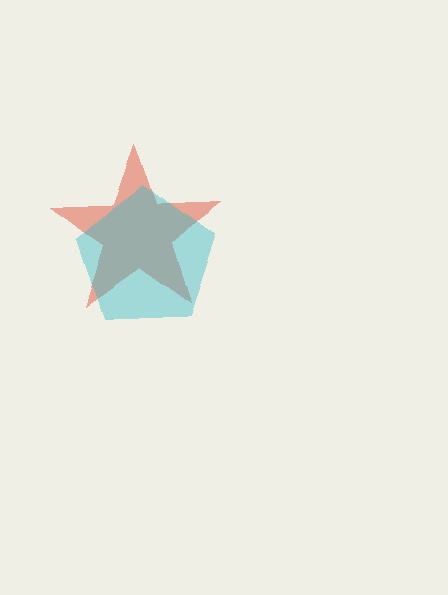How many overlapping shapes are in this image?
There are 2 overlapping shapes in the image.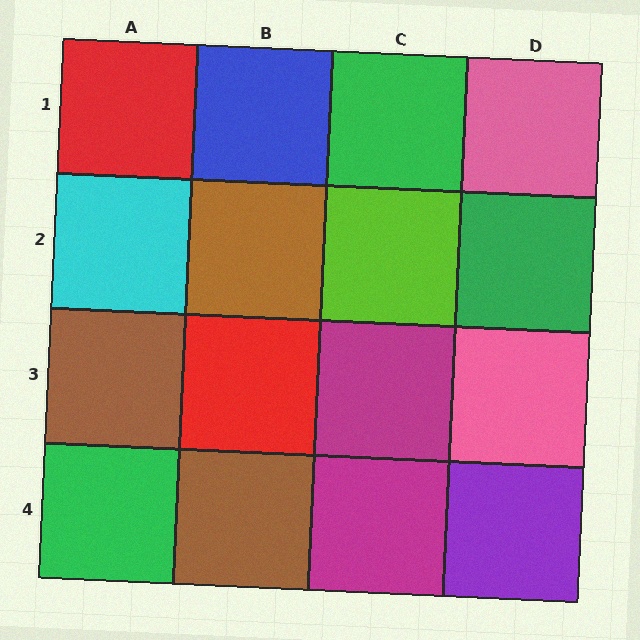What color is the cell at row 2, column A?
Cyan.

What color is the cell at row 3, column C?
Magenta.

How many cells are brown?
3 cells are brown.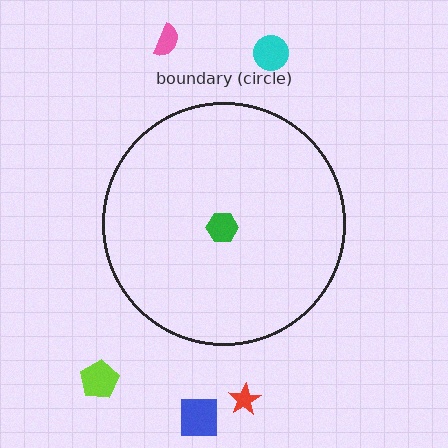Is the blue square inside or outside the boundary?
Outside.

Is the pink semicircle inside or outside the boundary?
Outside.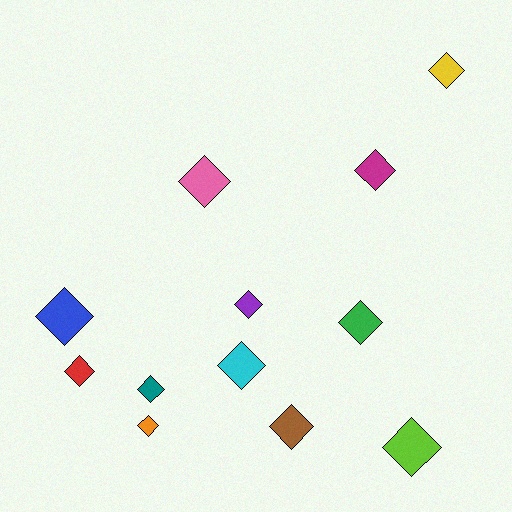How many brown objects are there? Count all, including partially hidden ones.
There is 1 brown object.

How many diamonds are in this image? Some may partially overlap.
There are 12 diamonds.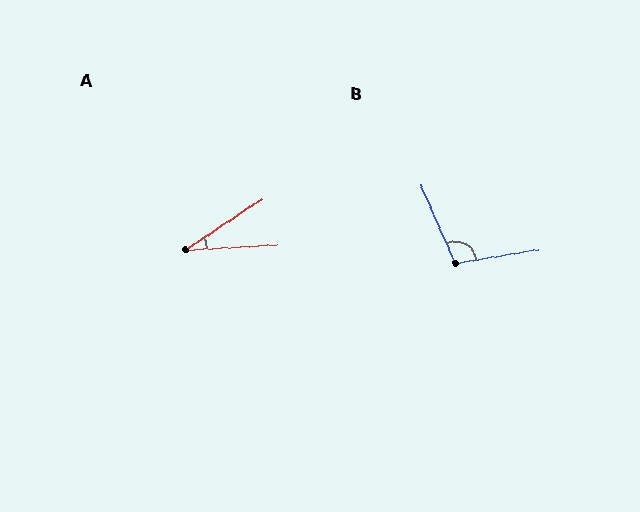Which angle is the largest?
B, at approximately 104 degrees.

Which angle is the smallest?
A, at approximately 30 degrees.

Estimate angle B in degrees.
Approximately 104 degrees.